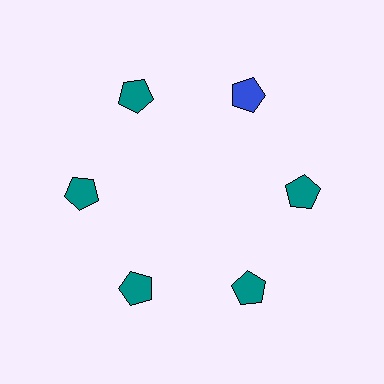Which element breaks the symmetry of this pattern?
The blue pentagon at roughly the 1 o'clock position breaks the symmetry. All other shapes are teal pentagons.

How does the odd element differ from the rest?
It has a different color: blue instead of teal.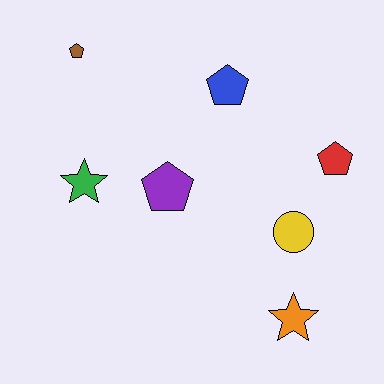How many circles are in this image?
There is 1 circle.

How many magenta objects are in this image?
There are no magenta objects.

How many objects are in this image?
There are 7 objects.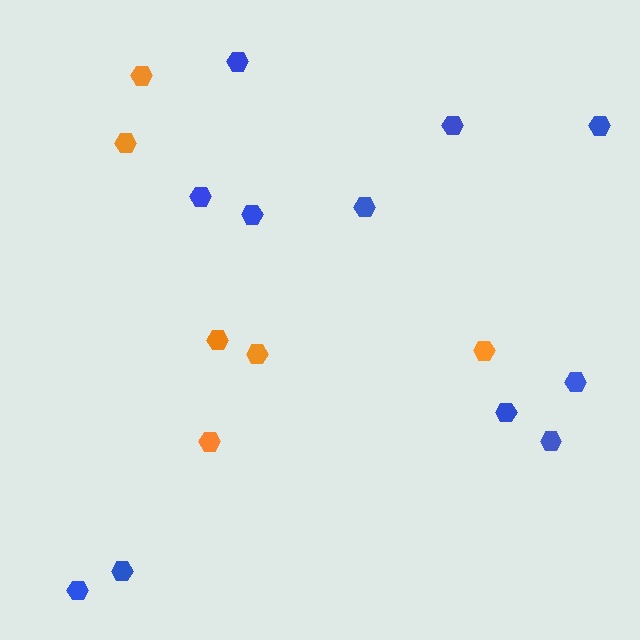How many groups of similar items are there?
There are 2 groups: one group of blue hexagons (11) and one group of orange hexagons (6).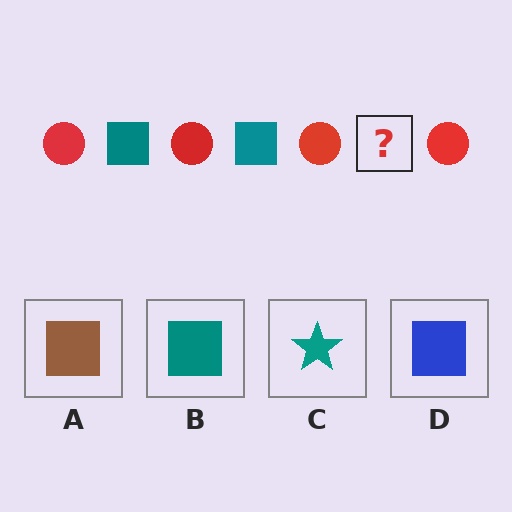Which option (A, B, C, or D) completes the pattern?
B.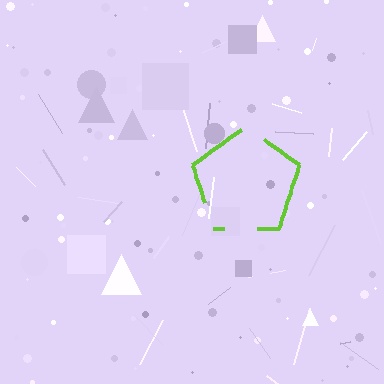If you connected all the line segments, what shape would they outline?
They would outline a pentagon.